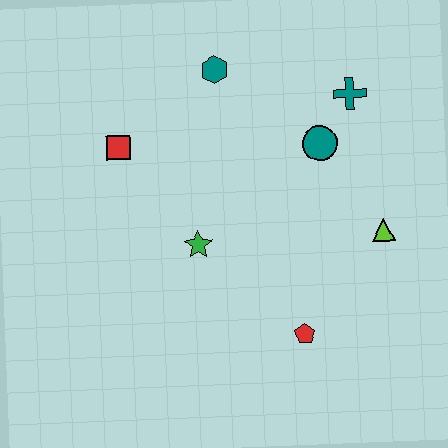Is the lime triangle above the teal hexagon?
No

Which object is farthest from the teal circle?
The red square is farthest from the teal circle.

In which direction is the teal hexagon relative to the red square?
The teal hexagon is to the right of the red square.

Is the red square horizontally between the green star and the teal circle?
No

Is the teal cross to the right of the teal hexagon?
Yes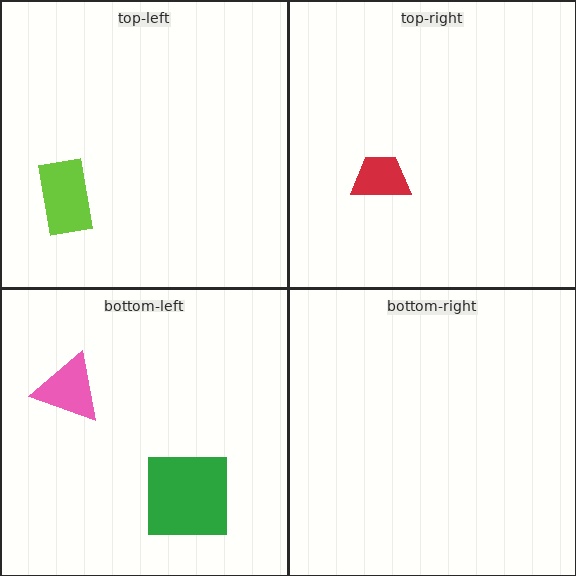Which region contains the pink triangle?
The bottom-left region.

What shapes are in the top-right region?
The red trapezoid.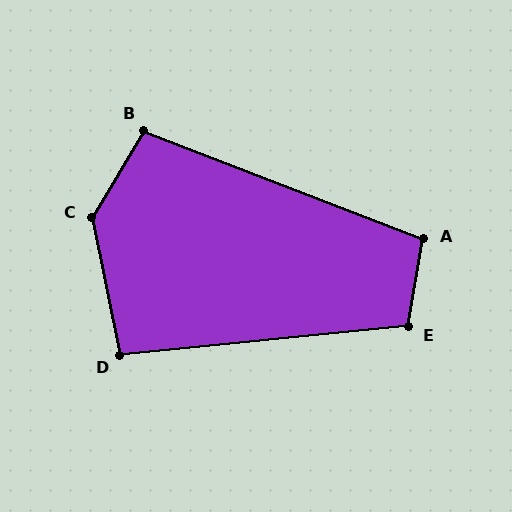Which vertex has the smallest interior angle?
D, at approximately 96 degrees.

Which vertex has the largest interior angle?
C, at approximately 138 degrees.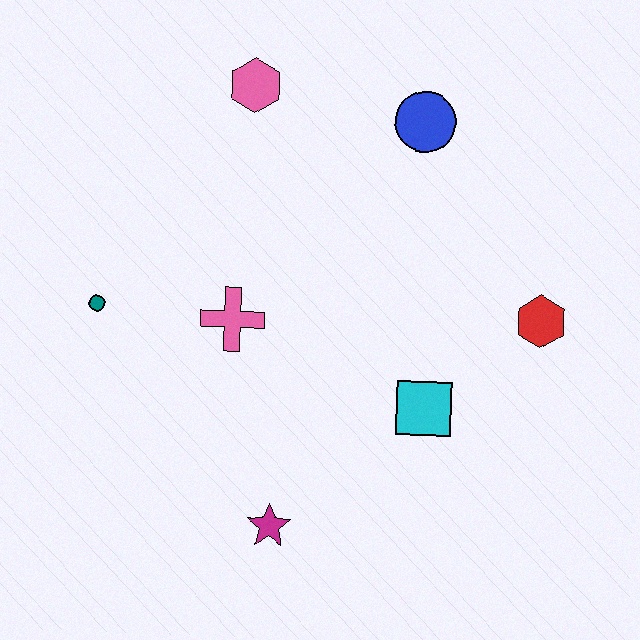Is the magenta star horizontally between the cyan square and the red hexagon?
No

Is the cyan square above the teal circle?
No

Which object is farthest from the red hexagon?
The teal circle is farthest from the red hexagon.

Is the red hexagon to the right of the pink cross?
Yes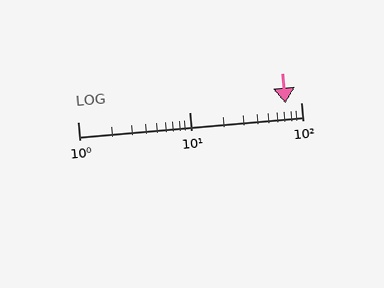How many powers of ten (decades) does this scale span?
The scale spans 2 decades, from 1 to 100.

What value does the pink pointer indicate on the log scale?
The pointer indicates approximately 72.